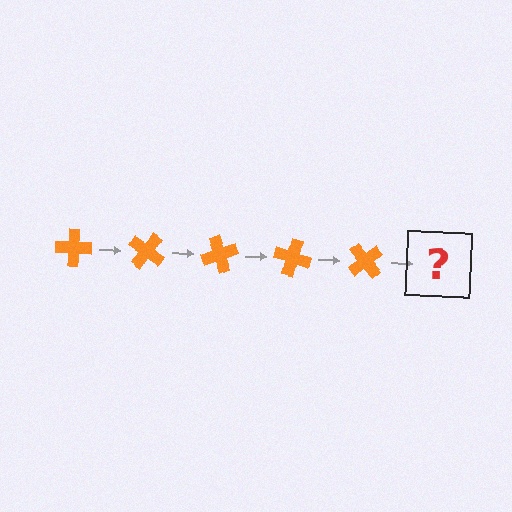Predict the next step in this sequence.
The next step is an orange cross rotated 175 degrees.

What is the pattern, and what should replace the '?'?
The pattern is that the cross rotates 35 degrees each step. The '?' should be an orange cross rotated 175 degrees.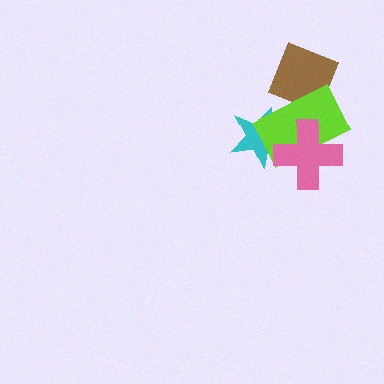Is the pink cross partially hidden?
No, no other shape covers it.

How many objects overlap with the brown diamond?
1 object overlaps with the brown diamond.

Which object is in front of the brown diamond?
The lime rectangle is in front of the brown diamond.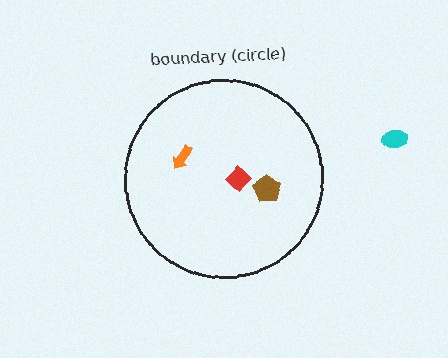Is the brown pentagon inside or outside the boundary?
Inside.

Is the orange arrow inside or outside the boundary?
Inside.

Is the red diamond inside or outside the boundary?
Inside.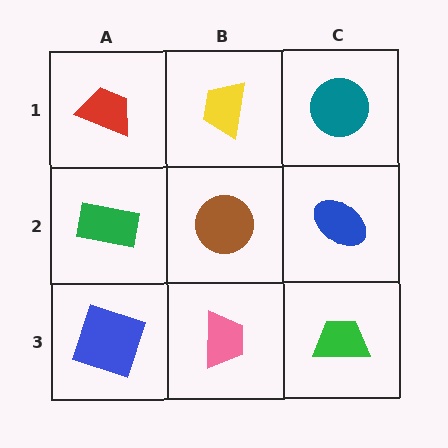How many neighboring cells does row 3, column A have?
2.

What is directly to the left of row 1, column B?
A red trapezoid.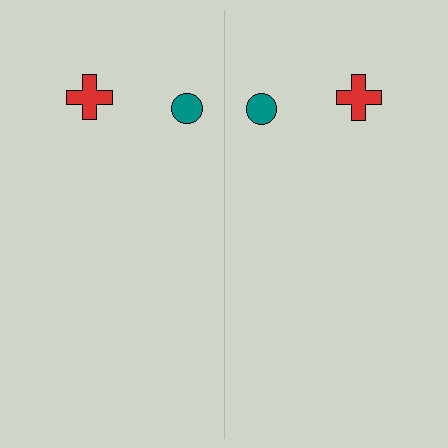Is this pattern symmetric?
Yes, this pattern has bilateral (reflection) symmetry.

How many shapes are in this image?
There are 4 shapes in this image.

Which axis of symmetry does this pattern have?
The pattern has a vertical axis of symmetry running through the center of the image.